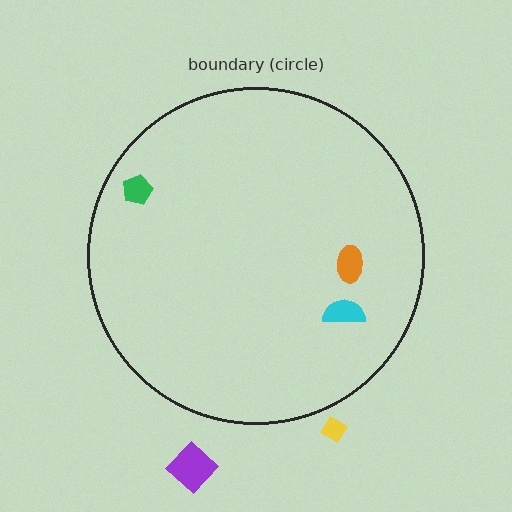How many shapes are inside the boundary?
3 inside, 2 outside.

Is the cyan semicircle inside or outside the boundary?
Inside.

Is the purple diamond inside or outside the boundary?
Outside.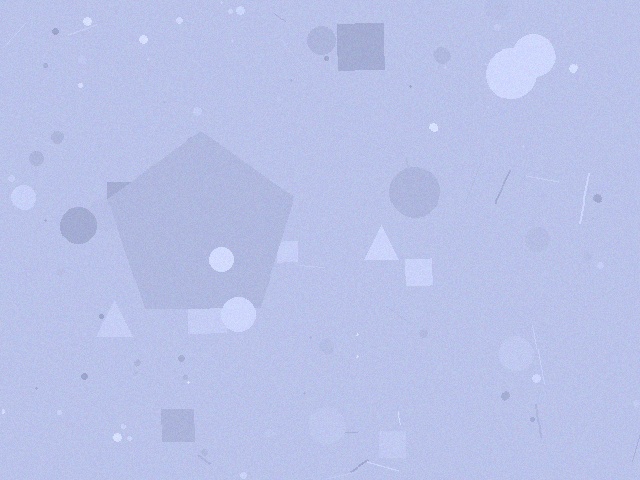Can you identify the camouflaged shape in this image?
The camouflaged shape is a pentagon.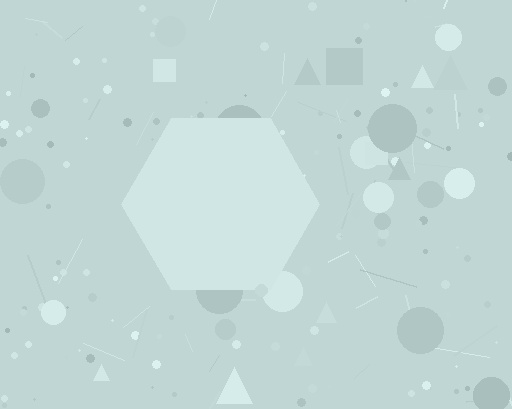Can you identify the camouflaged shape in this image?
The camouflaged shape is a hexagon.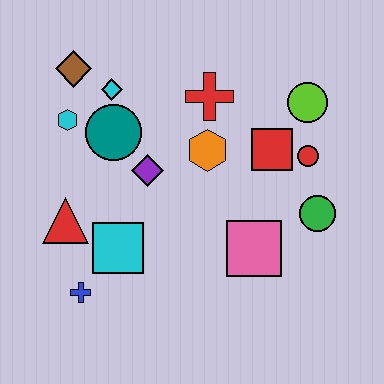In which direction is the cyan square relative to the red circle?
The cyan square is to the left of the red circle.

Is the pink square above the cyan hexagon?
No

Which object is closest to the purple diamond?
The teal circle is closest to the purple diamond.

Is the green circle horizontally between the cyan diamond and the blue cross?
No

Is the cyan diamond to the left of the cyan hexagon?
No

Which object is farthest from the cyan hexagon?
The green circle is farthest from the cyan hexagon.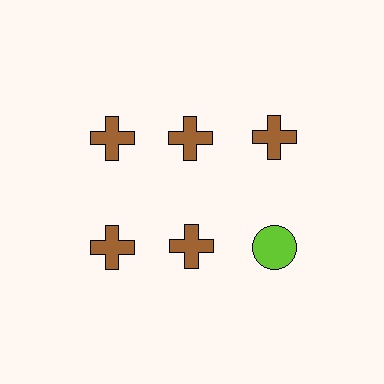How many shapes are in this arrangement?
There are 6 shapes arranged in a grid pattern.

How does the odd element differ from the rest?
It differs in both color (lime instead of brown) and shape (circle instead of cross).